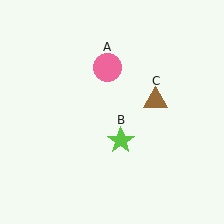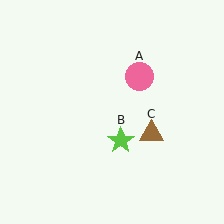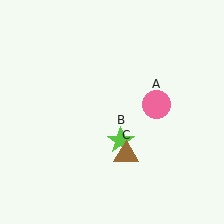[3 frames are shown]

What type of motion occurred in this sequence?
The pink circle (object A), brown triangle (object C) rotated clockwise around the center of the scene.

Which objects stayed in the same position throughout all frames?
Lime star (object B) remained stationary.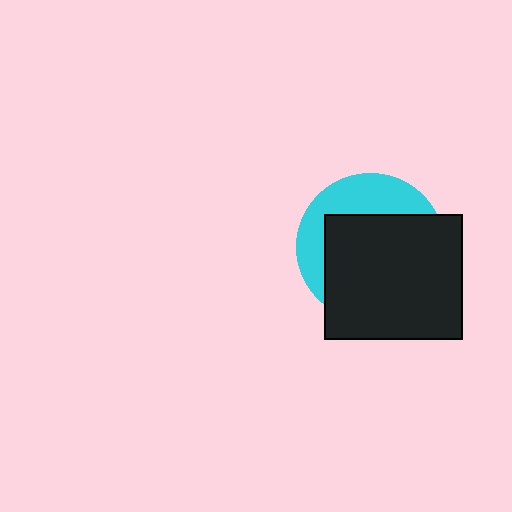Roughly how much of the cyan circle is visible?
A small part of it is visible (roughly 33%).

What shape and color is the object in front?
The object in front is a black rectangle.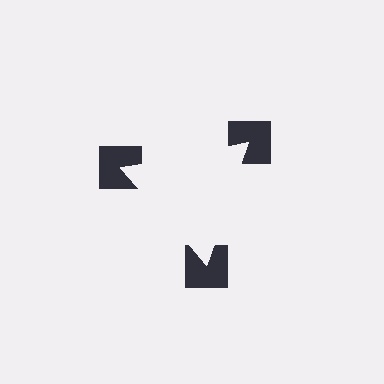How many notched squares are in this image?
There are 3 — one at each vertex of the illusory triangle.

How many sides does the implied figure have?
3 sides.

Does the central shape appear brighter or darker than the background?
It typically appears slightly brighter than the background, even though no actual brightness change is drawn.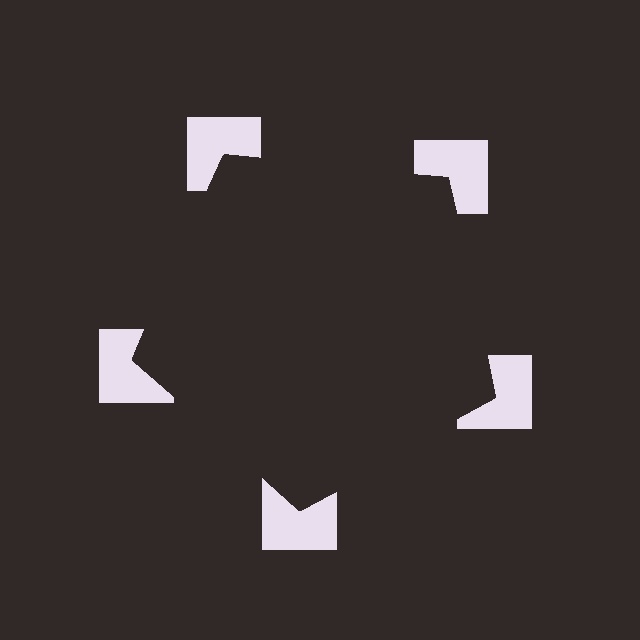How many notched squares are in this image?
There are 5 — one at each vertex of the illusory pentagon.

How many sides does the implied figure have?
5 sides.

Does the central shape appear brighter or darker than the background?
It typically appears slightly darker than the background, even though no actual brightness change is drawn.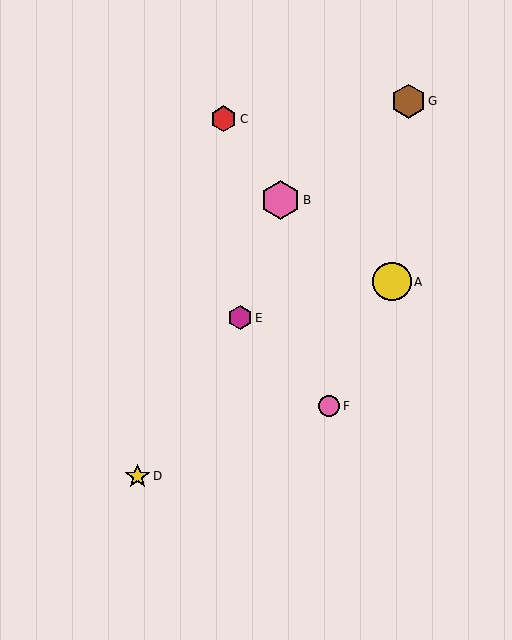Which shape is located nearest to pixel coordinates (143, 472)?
The yellow star (labeled D) at (137, 476) is nearest to that location.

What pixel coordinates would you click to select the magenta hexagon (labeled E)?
Click at (240, 318) to select the magenta hexagon E.